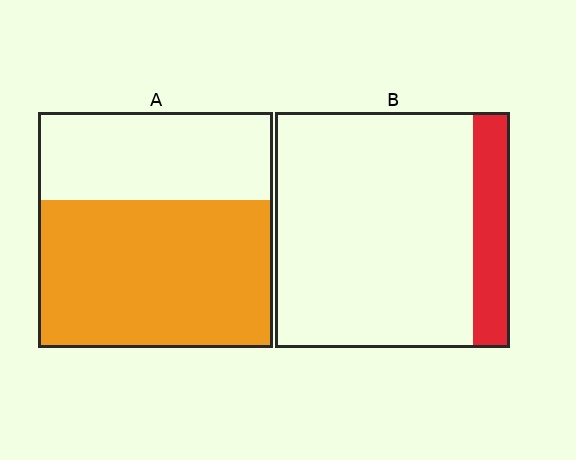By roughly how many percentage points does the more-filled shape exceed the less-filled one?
By roughly 45 percentage points (A over B).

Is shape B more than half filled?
No.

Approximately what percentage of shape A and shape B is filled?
A is approximately 65% and B is approximately 15%.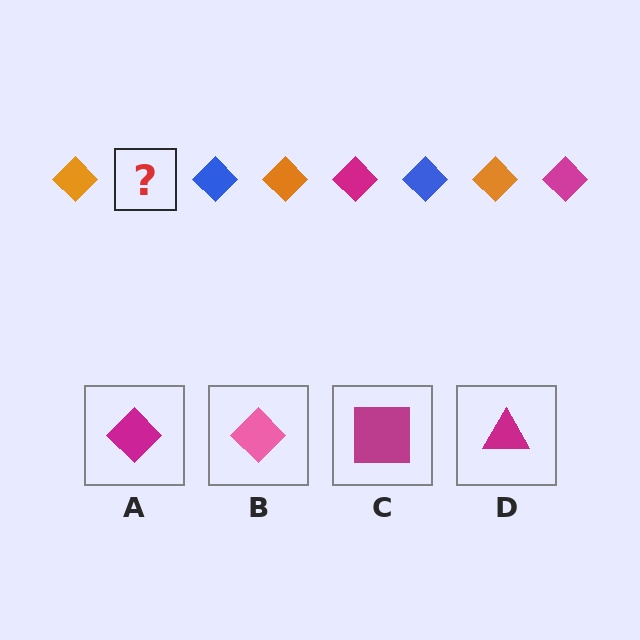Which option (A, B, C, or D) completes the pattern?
A.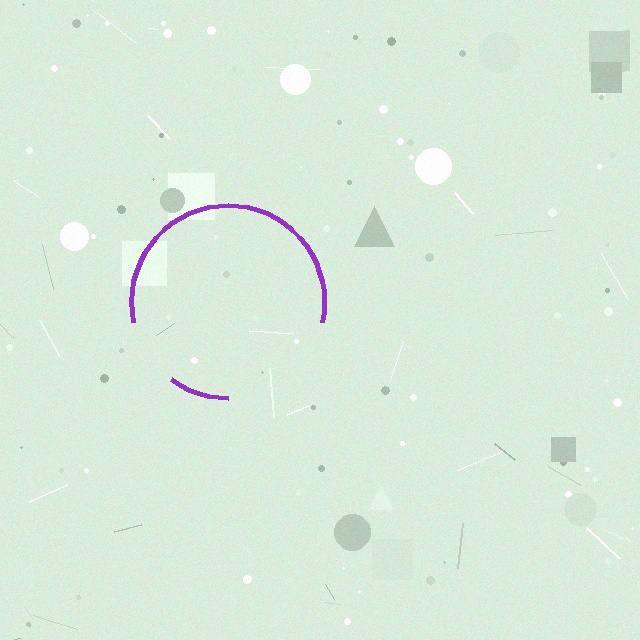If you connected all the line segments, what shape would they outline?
They would outline a circle.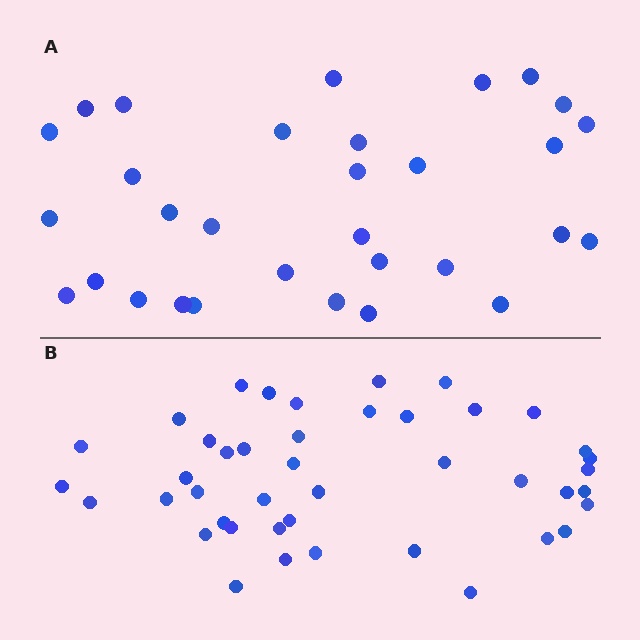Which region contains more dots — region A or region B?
Region B (the bottom region) has more dots.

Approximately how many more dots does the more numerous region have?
Region B has roughly 12 or so more dots than region A.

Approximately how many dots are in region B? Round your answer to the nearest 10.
About 40 dots. (The exact count is 43, which rounds to 40.)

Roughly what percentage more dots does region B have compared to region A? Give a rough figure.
About 40% more.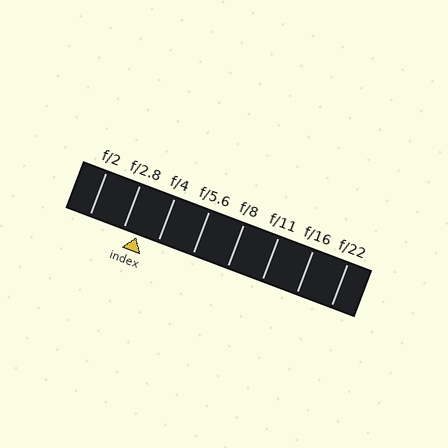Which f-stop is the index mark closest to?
The index mark is closest to f/2.8.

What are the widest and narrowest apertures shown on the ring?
The widest aperture shown is f/2 and the narrowest is f/22.